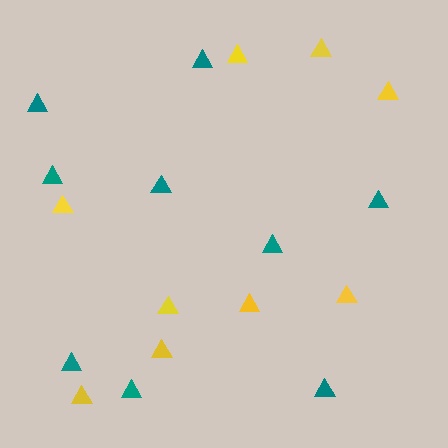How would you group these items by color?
There are 2 groups: one group of teal triangles (9) and one group of yellow triangles (9).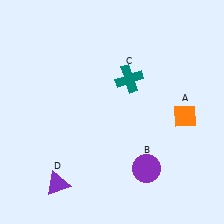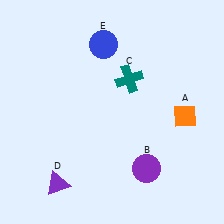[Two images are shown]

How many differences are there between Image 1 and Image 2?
There is 1 difference between the two images.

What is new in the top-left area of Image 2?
A blue circle (E) was added in the top-left area of Image 2.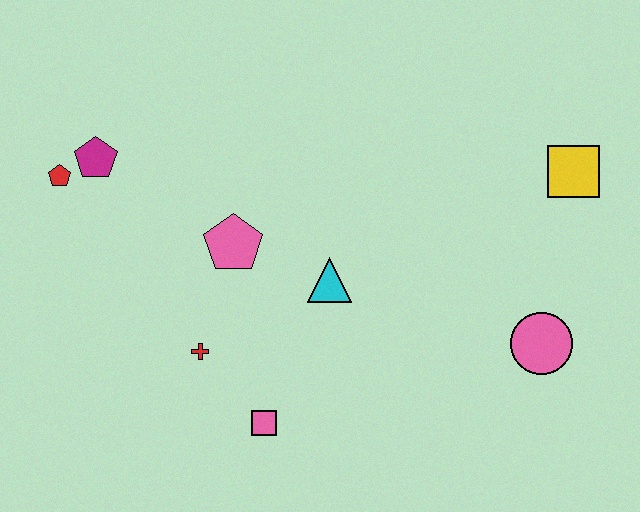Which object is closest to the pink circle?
The yellow square is closest to the pink circle.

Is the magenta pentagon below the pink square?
No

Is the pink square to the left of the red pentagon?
No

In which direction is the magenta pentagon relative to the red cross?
The magenta pentagon is above the red cross.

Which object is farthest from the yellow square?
The red pentagon is farthest from the yellow square.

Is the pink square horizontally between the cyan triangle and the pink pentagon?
Yes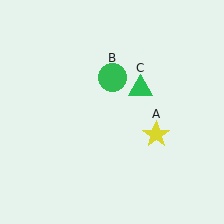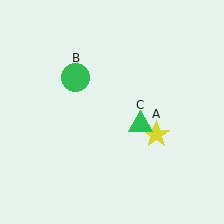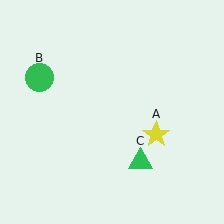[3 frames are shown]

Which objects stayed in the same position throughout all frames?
Yellow star (object A) remained stationary.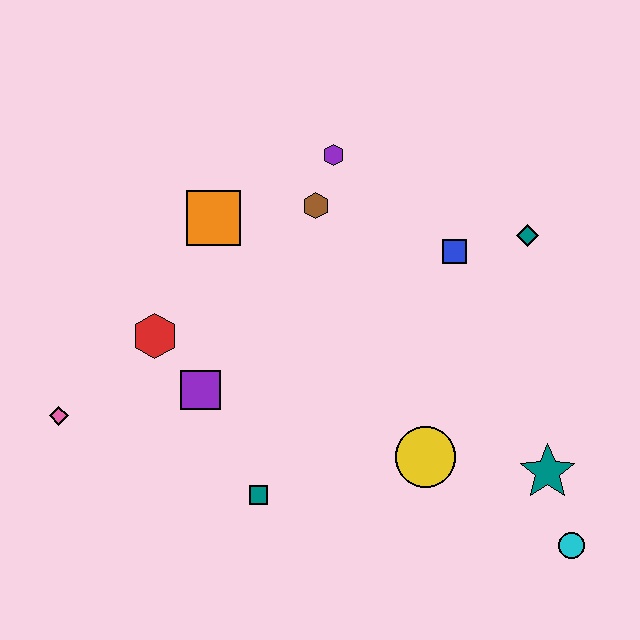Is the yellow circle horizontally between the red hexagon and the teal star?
Yes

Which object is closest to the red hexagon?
The purple square is closest to the red hexagon.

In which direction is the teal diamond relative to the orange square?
The teal diamond is to the right of the orange square.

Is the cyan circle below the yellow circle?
Yes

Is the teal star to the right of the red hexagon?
Yes